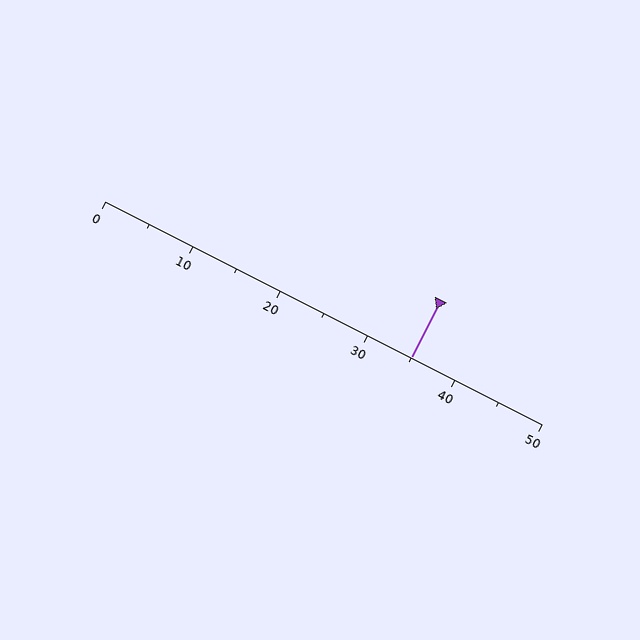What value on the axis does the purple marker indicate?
The marker indicates approximately 35.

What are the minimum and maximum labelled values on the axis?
The axis runs from 0 to 50.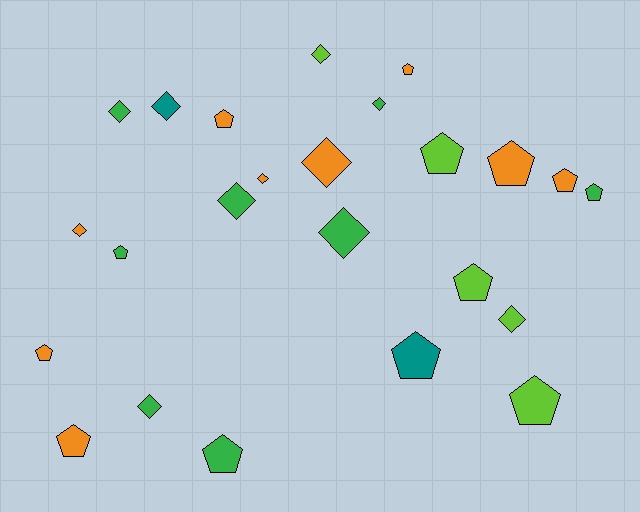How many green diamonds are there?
There are 5 green diamonds.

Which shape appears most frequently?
Pentagon, with 13 objects.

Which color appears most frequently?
Orange, with 9 objects.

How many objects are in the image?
There are 24 objects.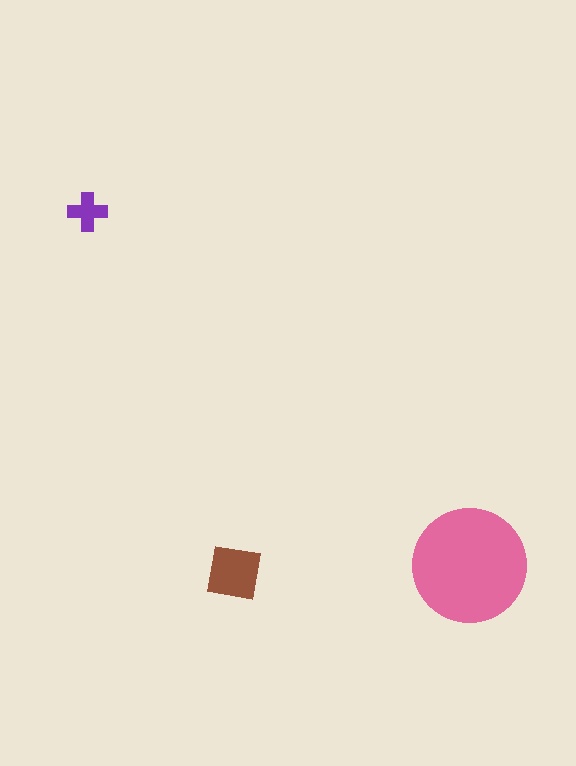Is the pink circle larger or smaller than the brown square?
Larger.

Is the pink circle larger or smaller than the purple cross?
Larger.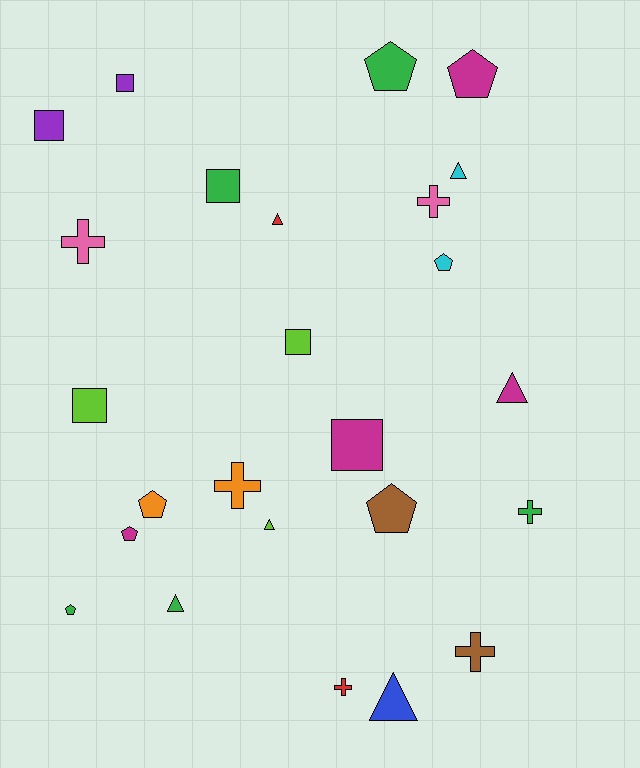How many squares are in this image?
There are 6 squares.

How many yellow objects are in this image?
There are no yellow objects.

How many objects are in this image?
There are 25 objects.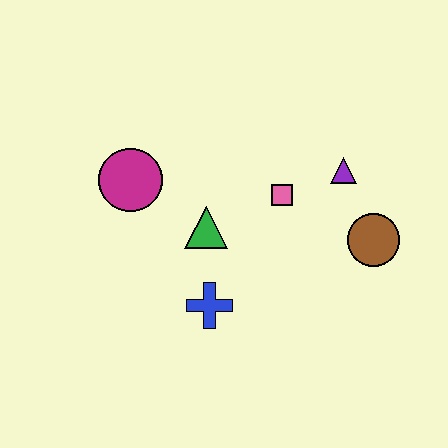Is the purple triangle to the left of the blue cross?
No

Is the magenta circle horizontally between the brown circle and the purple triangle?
No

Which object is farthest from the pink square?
The magenta circle is farthest from the pink square.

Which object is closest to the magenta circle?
The green triangle is closest to the magenta circle.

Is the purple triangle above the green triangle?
Yes